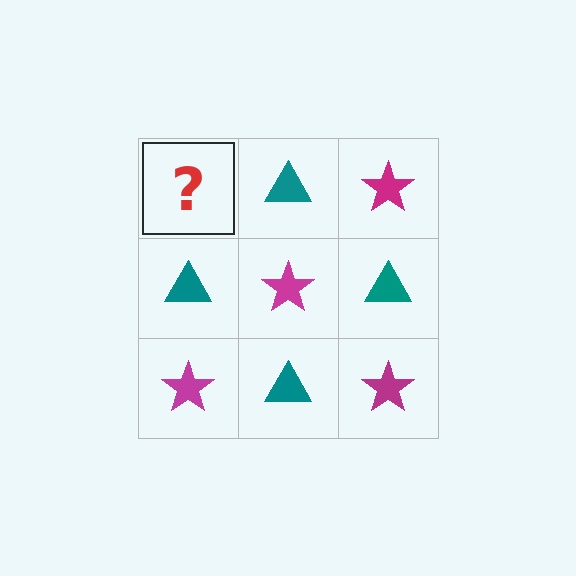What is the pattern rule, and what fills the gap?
The rule is that it alternates magenta star and teal triangle in a checkerboard pattern. The gap should be filled with a magenta star.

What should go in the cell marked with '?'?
The missing cell should contain a magenta star.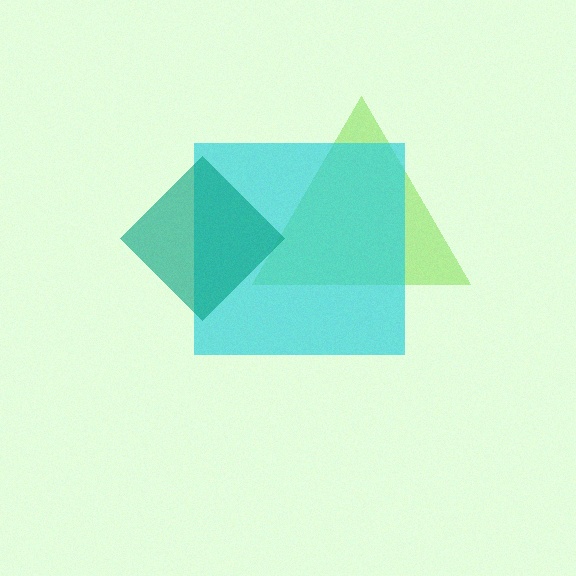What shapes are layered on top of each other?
The layered shapes are: a lime triangle, a cyan square, a teal diamond.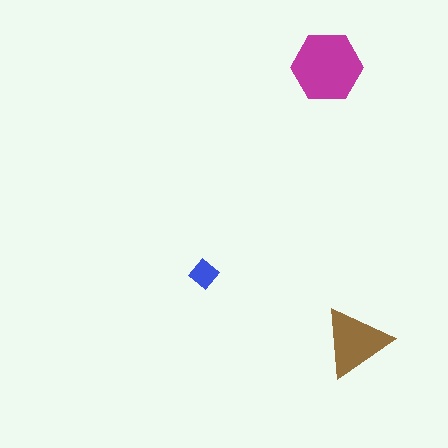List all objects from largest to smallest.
The magenta hexagon, the brown triangle, the blue diamond.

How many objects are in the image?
There are 3 objects in the image.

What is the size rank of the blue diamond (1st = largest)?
3rd.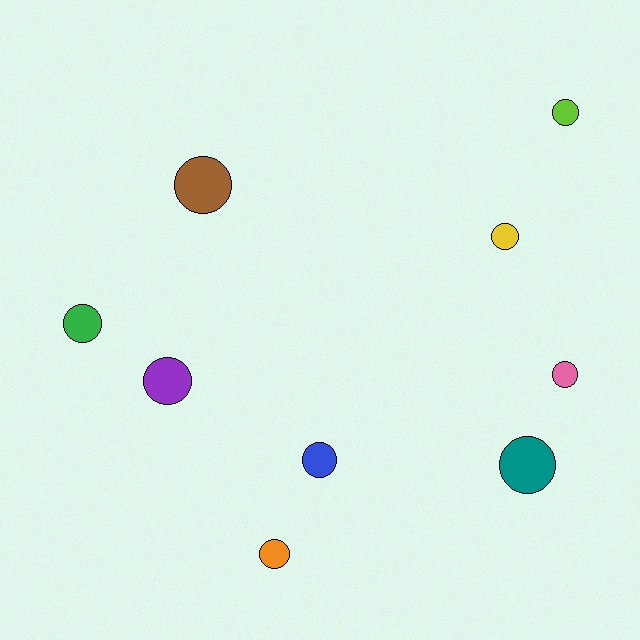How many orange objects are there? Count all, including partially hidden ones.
There is 1 orange object.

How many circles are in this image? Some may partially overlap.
There are 9 circles.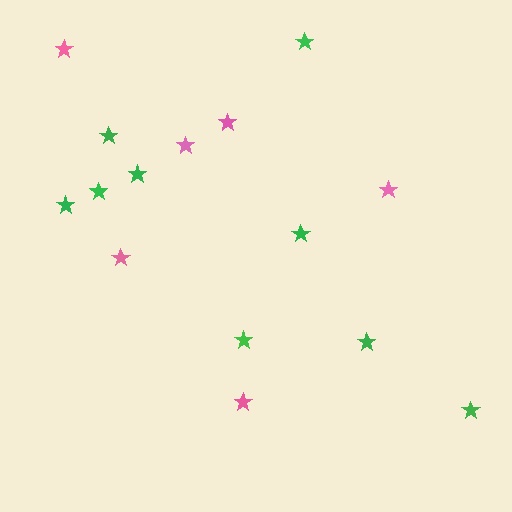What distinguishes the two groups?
There are 2 groups: one group of pink stars (6) and one group of green stars (9).